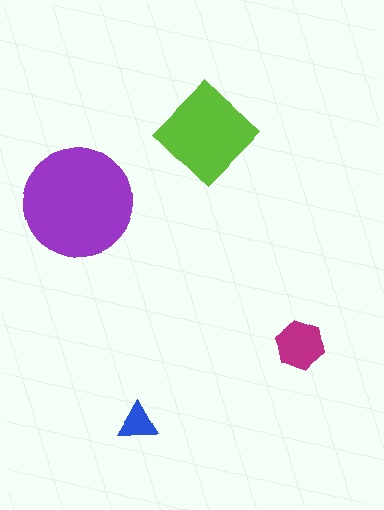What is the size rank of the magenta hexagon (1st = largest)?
3rd.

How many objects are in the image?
There are 4 objects in the image.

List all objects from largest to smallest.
The purple circle, the lime diamond, the magenta hexagon, the blue triangle.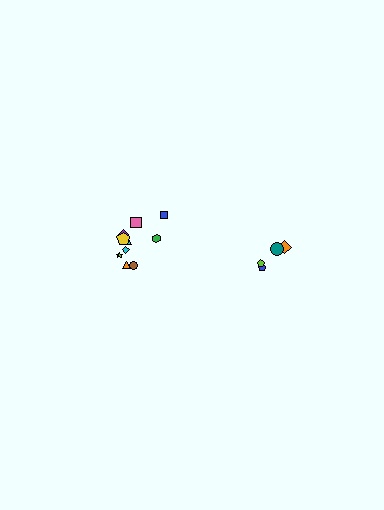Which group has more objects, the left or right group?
The left group.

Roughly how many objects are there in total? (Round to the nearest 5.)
Roughly 15 objects in total.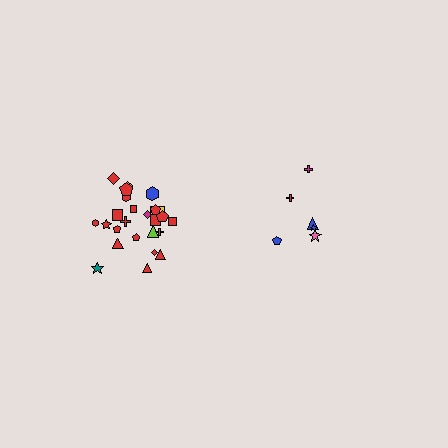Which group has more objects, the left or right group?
The left group.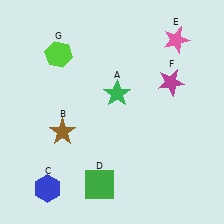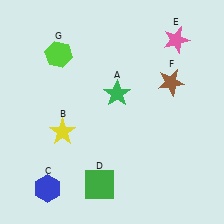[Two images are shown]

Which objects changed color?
B changed from brown to yellow. F changed from magenta to brown.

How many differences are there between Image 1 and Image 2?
There are 2 differences between the two images.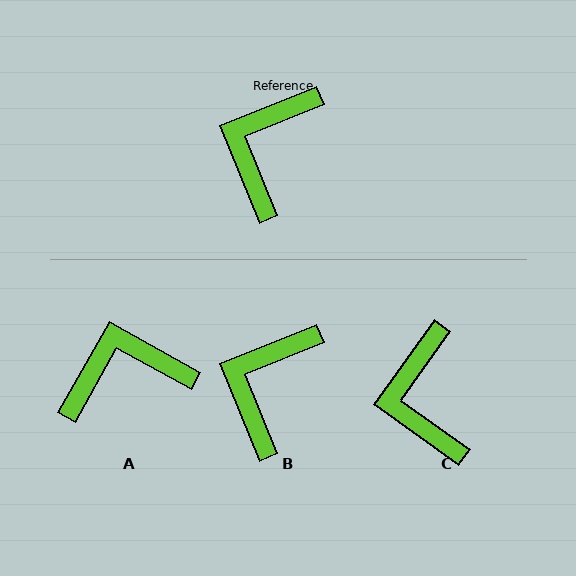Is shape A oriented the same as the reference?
No, it is off by about 51 degrees.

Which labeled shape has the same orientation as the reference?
B.